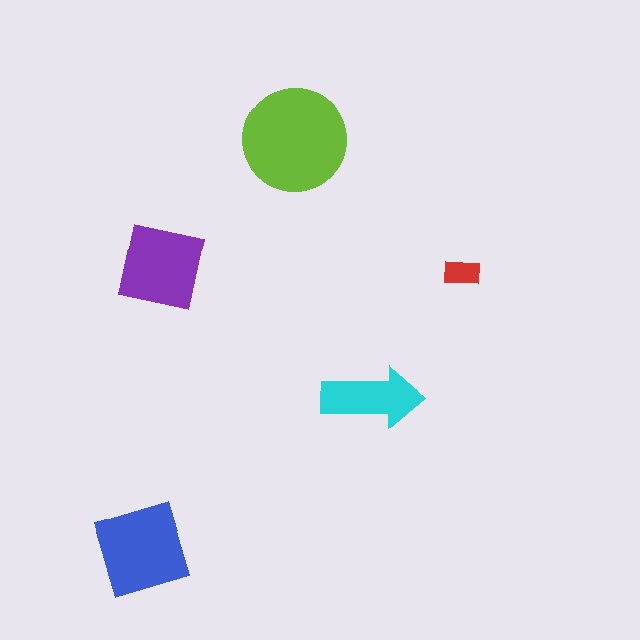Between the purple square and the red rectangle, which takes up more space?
The purple square.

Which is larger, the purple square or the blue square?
The blue square.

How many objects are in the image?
There are 5 objects in the image.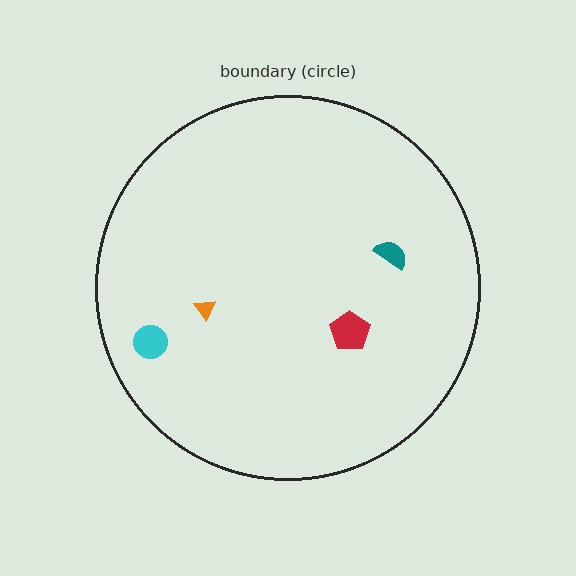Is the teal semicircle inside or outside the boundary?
Inside.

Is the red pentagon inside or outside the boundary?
Inside.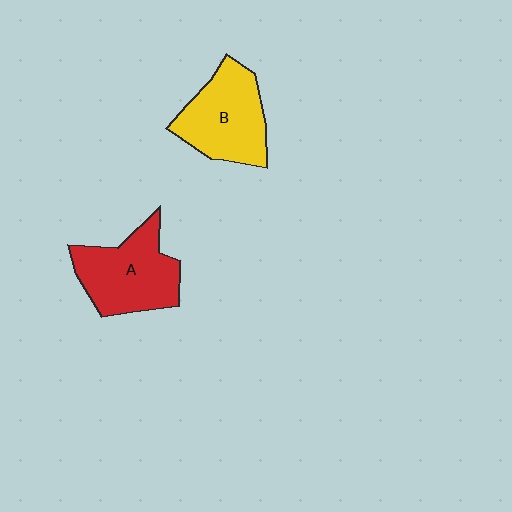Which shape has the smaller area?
Shape B (yellow).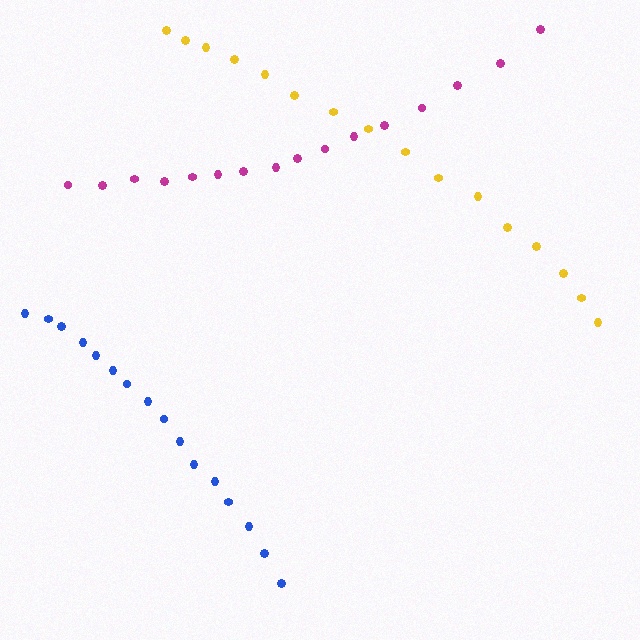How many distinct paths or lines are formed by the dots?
There are 3 distinct paths.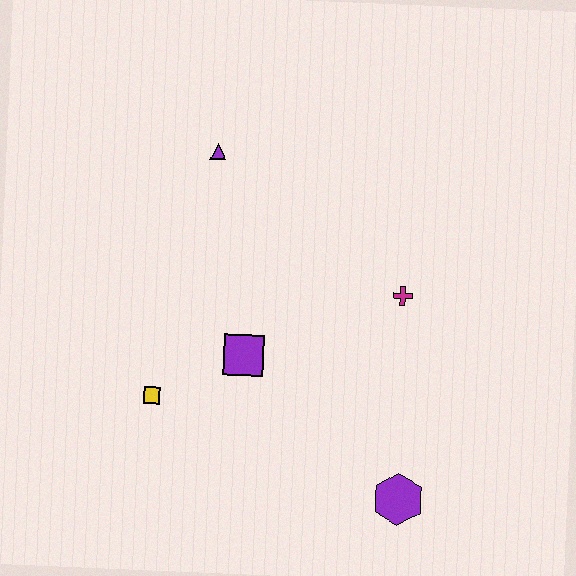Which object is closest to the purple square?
The yellow square is closest to the purple square.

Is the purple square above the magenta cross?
No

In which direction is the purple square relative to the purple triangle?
The purple square is below the purple triangle.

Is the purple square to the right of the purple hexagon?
No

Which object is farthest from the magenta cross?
The yellow square is farthest from the magenta cross.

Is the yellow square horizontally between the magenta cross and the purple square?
No